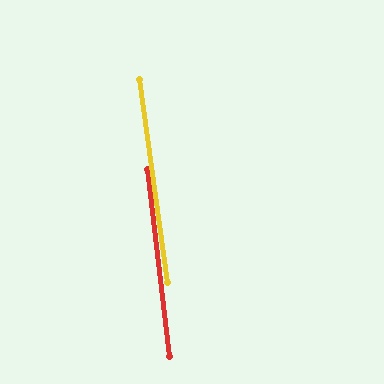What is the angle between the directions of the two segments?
Approximately 1 degree.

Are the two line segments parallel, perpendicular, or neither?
Parallel — their directions differ by only 1.4°.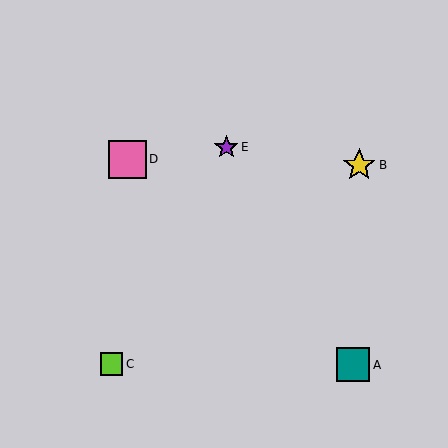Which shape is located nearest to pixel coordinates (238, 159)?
The purple star (labeled E) at (226, 147) is nearest to that location.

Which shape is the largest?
The pink square (labeled D) is the largest.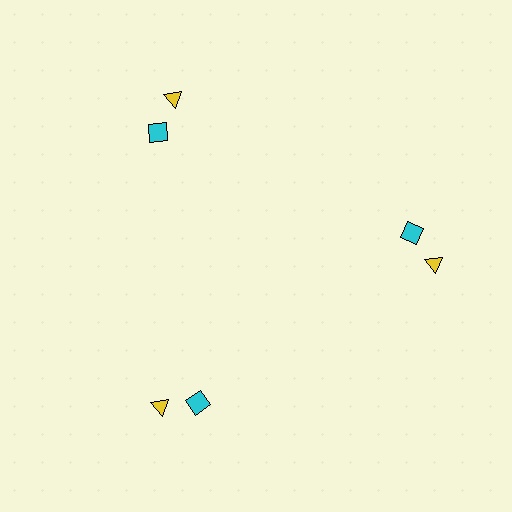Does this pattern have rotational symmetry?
Yes, this pattern has 3-fold rotational symmetry. It looks the same after rotating 120 degrees around the center.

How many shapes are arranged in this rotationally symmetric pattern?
There are 6 shapes, arranged in 3 groups of 2.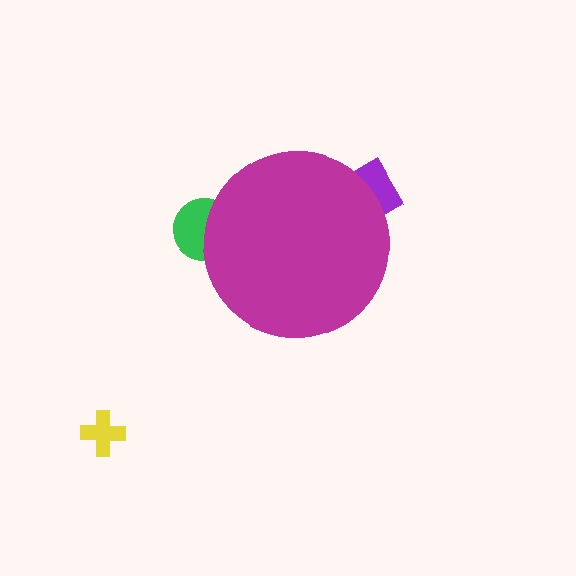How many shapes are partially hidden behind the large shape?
2 shapes are partially hidden.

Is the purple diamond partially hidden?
Yes, the purple diamond is partially hidden behind the magenta circle.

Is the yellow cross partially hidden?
No, the yellow cross is fully visible.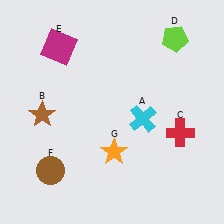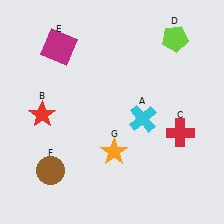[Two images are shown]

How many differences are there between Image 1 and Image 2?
There is 1 difference between the two images.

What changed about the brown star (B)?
In Image 1, B is brown. In Image 2, it changed to red.